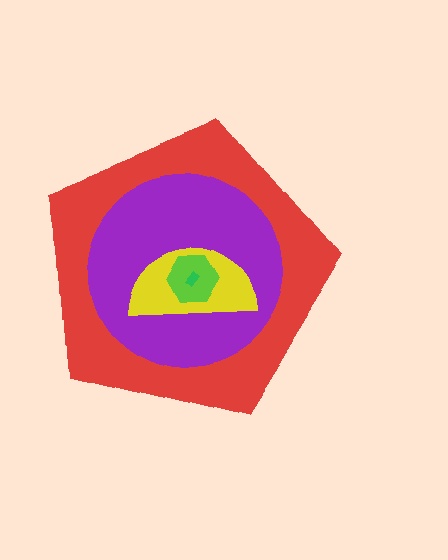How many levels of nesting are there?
5.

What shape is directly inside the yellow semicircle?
The lime hexagon.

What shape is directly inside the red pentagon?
The purple circle.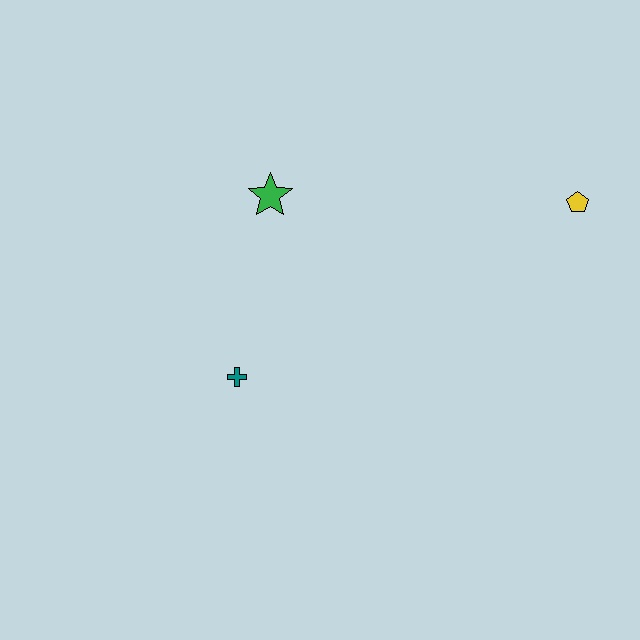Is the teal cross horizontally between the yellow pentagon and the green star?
No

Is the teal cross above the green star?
No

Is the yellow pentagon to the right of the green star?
Yes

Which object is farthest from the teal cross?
The yellow pentagon is farthest from the teal cross.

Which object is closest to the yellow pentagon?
The green star is closest to the yellow pentagon.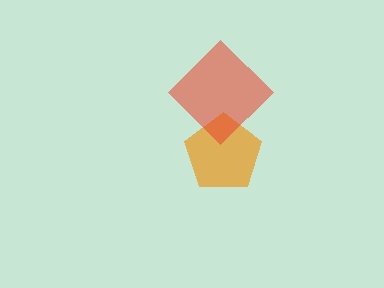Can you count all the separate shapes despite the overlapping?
Yes, there are 2 separate shapes.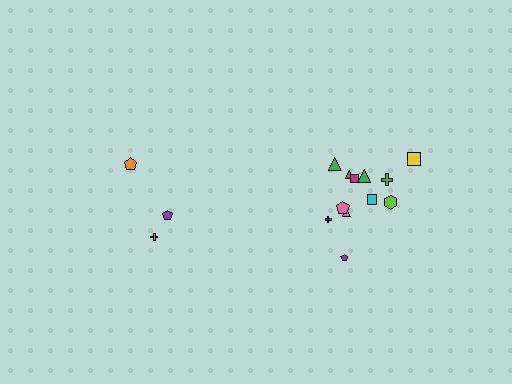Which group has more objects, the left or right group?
The right group.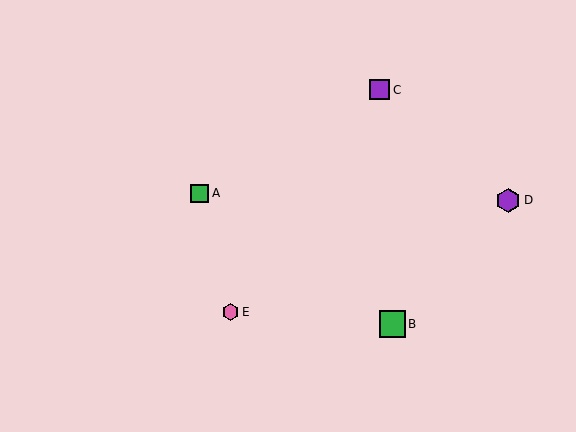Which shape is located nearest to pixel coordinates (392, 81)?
The purple square (labeled C) at (380, 90) is nearest to that location.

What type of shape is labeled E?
Shape E is a pink hexagon.